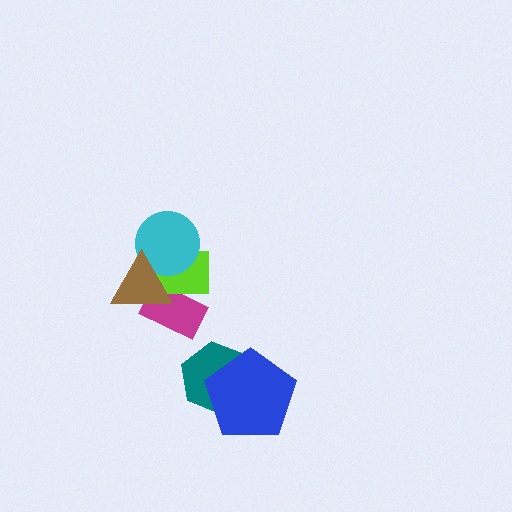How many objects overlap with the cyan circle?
2 objects overlap with the cyan circle.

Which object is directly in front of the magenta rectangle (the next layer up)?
The lime rectangle is directly in front of the magenta rectangle.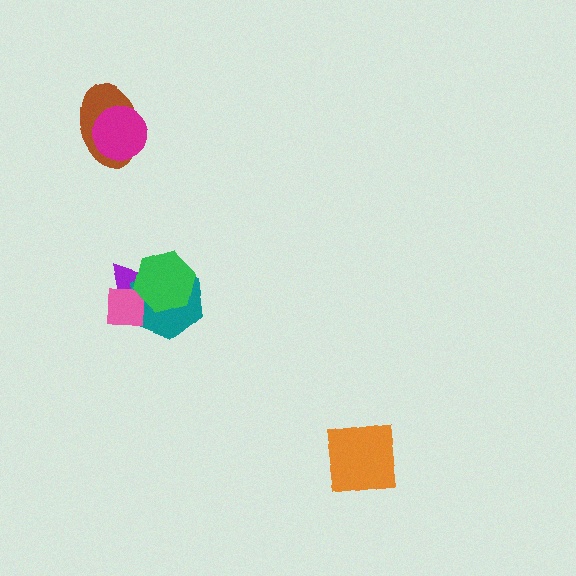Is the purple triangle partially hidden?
Yes, it is partially covered by another shape.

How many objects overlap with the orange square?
0 objects overlap with the orange square.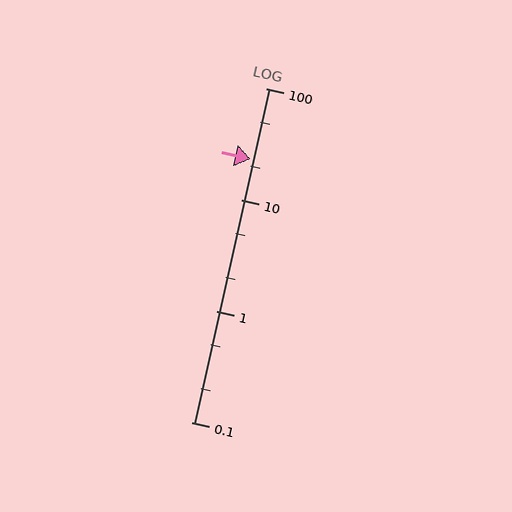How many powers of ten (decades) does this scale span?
The scale spans 3 decades, from 0.1 to 100.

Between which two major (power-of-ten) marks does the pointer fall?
The pointer is between 10 and 100.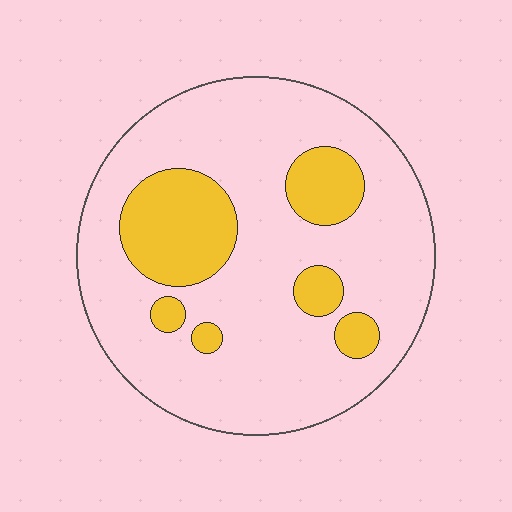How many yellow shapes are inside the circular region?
6.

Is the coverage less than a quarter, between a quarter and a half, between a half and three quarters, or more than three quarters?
Less than a quarter.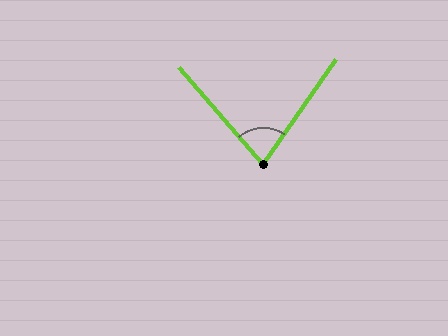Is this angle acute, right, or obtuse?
It is acute.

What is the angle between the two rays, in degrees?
Approximately 76 degrees.